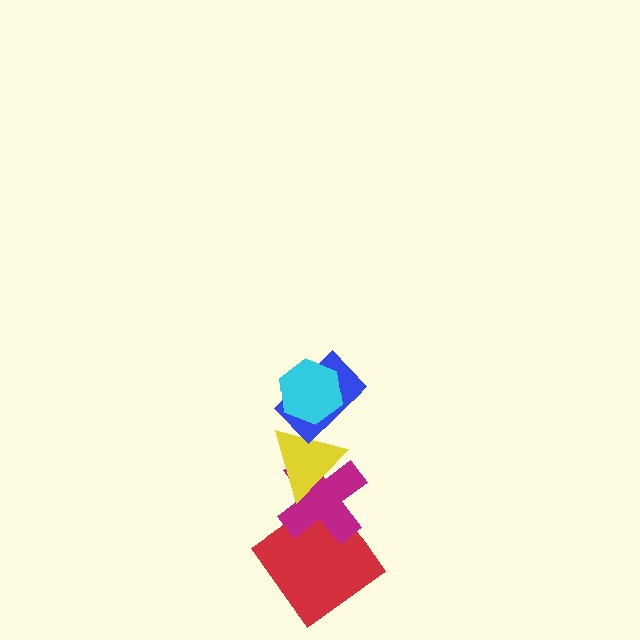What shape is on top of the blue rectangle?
The cyan hexagon is on top of the blue rectangle.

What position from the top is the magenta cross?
The magenta cross is 4th from the top.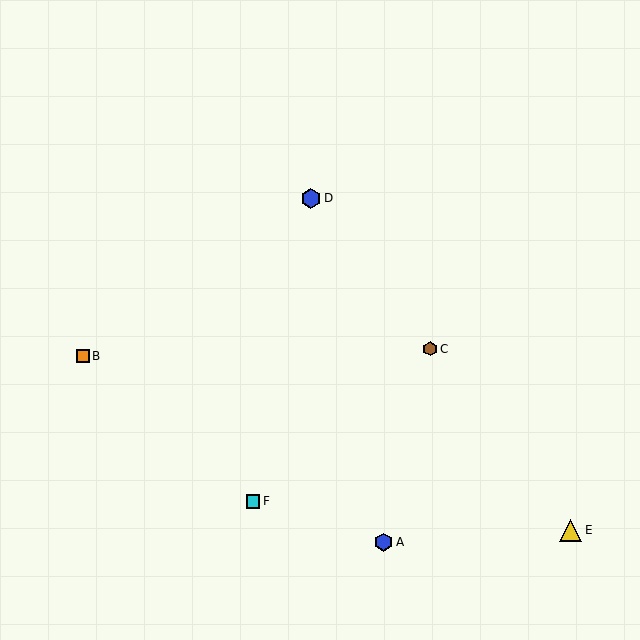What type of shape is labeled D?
Shape D is a blue hexagon.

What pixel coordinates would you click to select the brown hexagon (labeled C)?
Click at (430, 349) to select the brown hexagon C.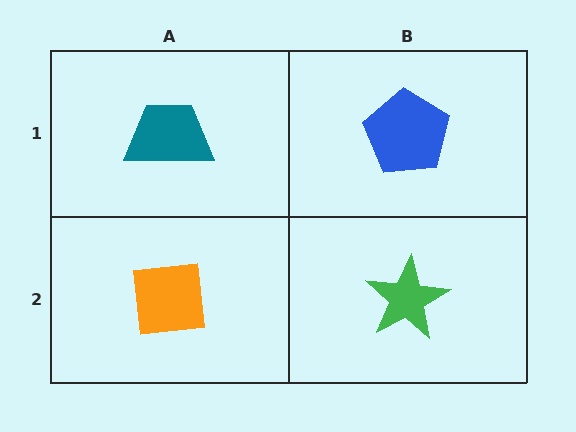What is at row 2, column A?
An orange square.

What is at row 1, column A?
A teal trapezoid.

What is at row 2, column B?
A green star.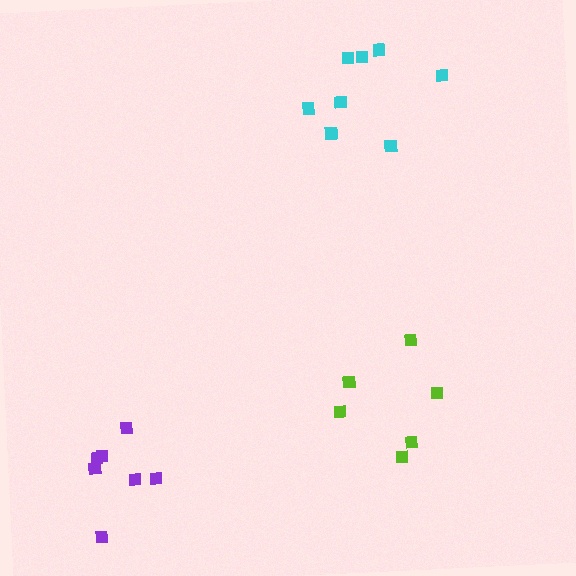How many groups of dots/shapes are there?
There are 3 groups.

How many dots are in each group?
Group 1: 6 dots, Group 2: 7 dots, Group 3: 8 dots (21 total).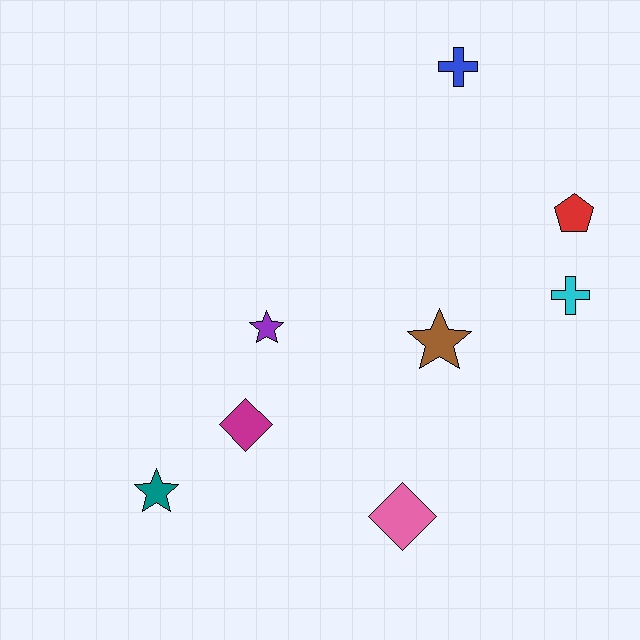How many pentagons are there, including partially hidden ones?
There is 1 pentagon.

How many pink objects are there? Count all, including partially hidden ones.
There is 1 pink object.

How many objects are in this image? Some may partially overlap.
There are 8 objects.